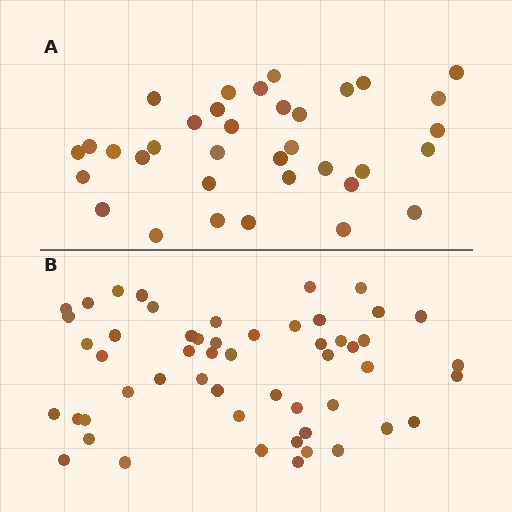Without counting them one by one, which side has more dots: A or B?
Region B (the bottom region) has more dots.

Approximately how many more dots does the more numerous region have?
Region B has approximately 20 more dots than region A.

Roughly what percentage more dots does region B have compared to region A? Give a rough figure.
About 50% more.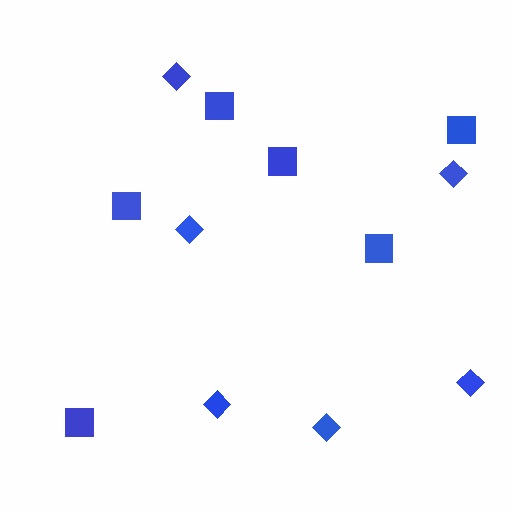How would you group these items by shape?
There are 2 groups: one group of squares (6) and one group of diamonds (6).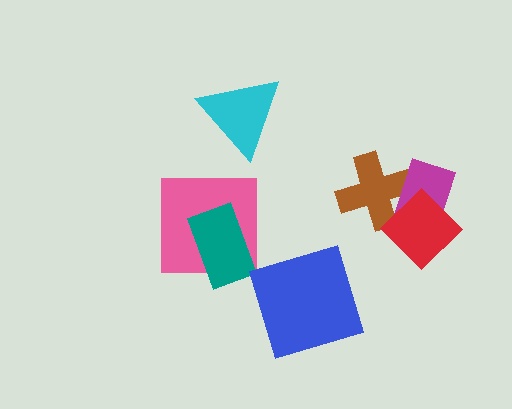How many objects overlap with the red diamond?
2 objects overlap with the red diamond.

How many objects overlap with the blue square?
0 objects overlap with the blue square.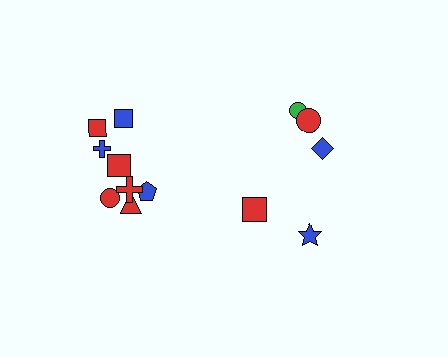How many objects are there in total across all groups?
There are 13 objects.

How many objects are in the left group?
There are 8 objects.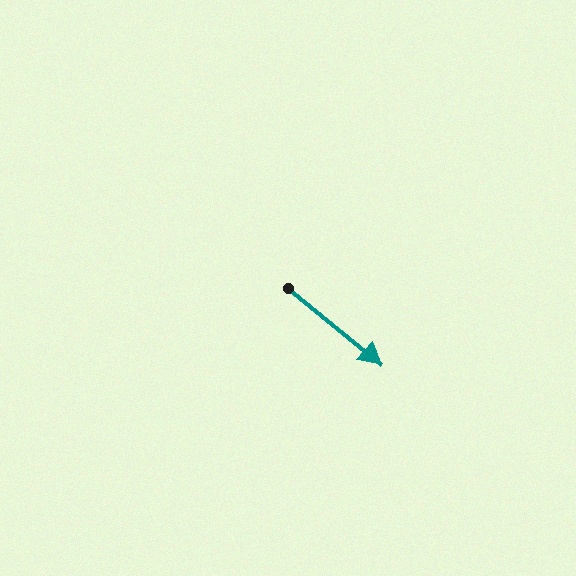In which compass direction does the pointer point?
Southeast.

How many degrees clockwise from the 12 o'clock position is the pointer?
Approximately 129 degrees.